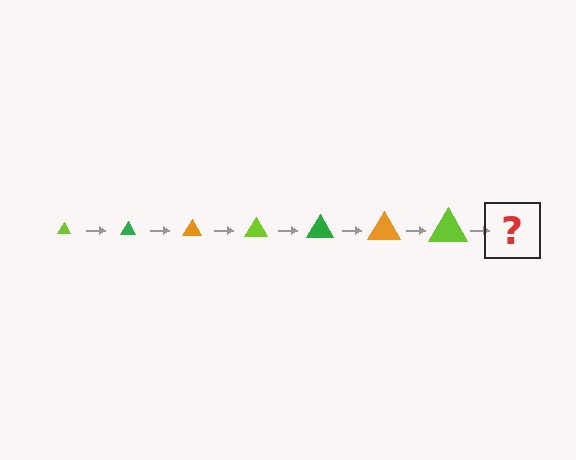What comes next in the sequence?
The next element should be a green triangle, larger than the previous one.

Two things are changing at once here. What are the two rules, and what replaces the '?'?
The two rules are that the triangle grows larger each step and the color cycles through lime, green, and orange. The '?' should be a green triangle, larger than the previous one.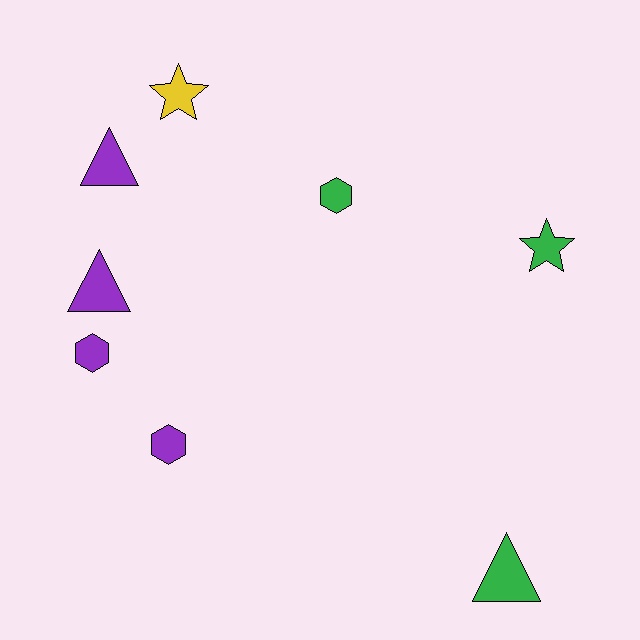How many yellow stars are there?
There is 1 yellow star.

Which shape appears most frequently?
Triangle, with 3 objects.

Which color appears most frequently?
Purple, with 4 objects.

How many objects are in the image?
There are 8 objects.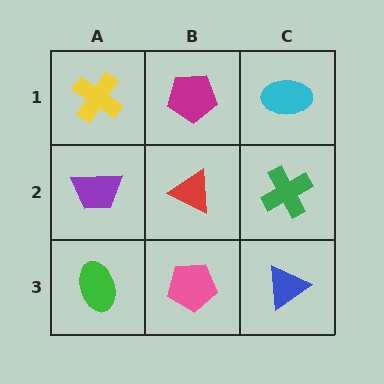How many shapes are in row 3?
3 shapes.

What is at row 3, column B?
A pink pentagon.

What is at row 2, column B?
A red triangle.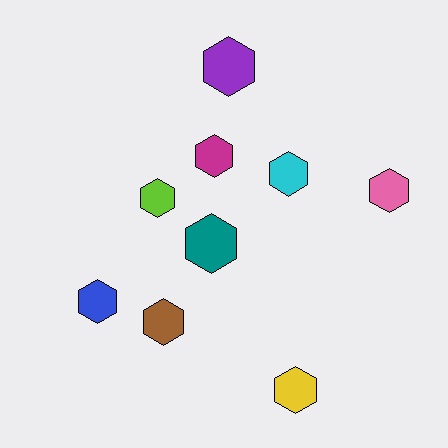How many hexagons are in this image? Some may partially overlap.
There are 9 hexagons.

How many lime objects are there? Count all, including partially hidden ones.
There is 1 lime object.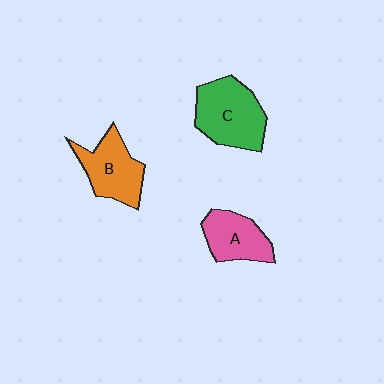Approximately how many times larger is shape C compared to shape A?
Approximately 1.5 times.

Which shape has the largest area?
Shape C (green).